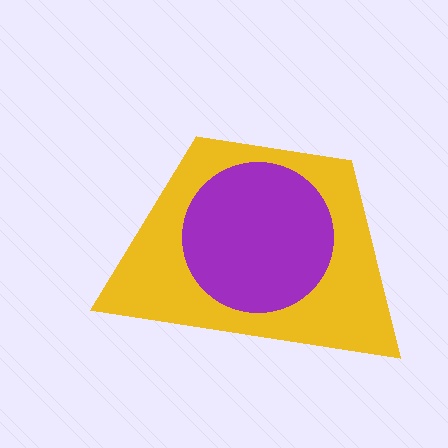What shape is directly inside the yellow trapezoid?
The purple circle.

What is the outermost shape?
The yellow trapezoid.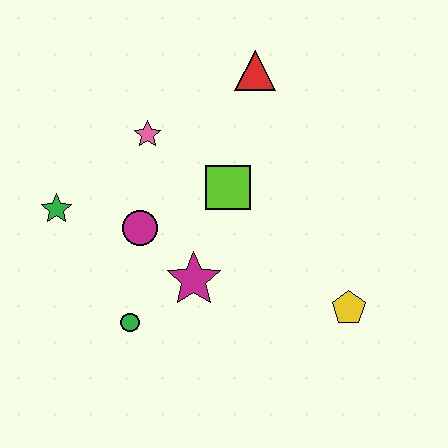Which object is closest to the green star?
The magenta circle is closest to the green star.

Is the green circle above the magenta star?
No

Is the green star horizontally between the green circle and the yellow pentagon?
No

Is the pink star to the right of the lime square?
No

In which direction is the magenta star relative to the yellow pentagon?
The magenta star is to the left of the yellow pentagon.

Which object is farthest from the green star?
The yellow pentagon is farthest from the green star.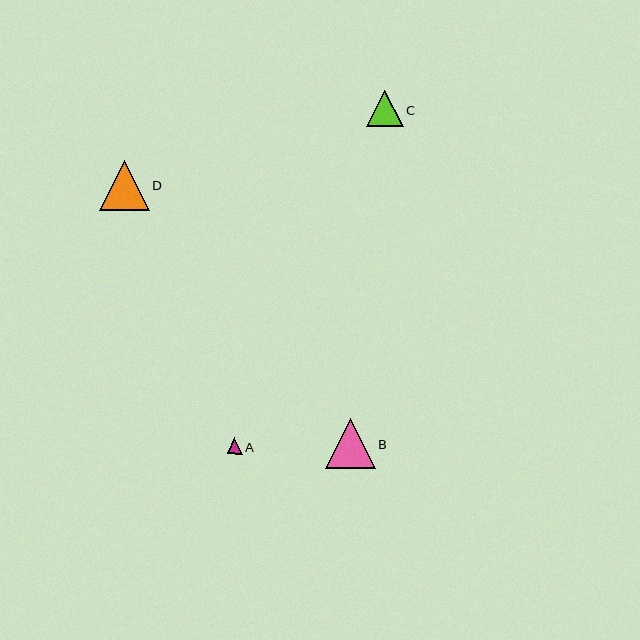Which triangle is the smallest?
Triangle A is the smallest with a size of approximately 15 pixels.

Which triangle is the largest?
Triangle B is the largest with a size of approximately 50 pixels.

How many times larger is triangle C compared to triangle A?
Triangle C is approximately 2.4 times the size of triangle A.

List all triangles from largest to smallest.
From largest to smallest: B, D, C, A.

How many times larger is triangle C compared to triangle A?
Triangle C is approximately 2.4 times the size of triangle A.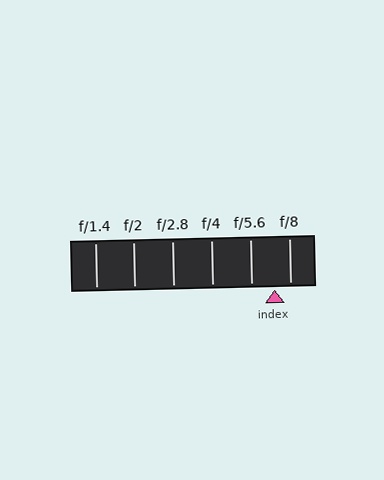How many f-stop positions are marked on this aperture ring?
There are 6 f-stop positions marked.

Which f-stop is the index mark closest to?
The index mark is closest to f/8.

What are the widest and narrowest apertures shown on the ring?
The widest aperture shown is f/1.4 and the narrowest is f/8.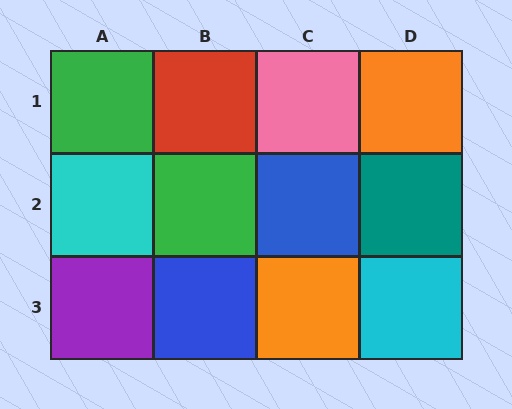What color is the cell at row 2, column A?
Cyan.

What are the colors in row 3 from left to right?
Purple, blue, orange, cyan.